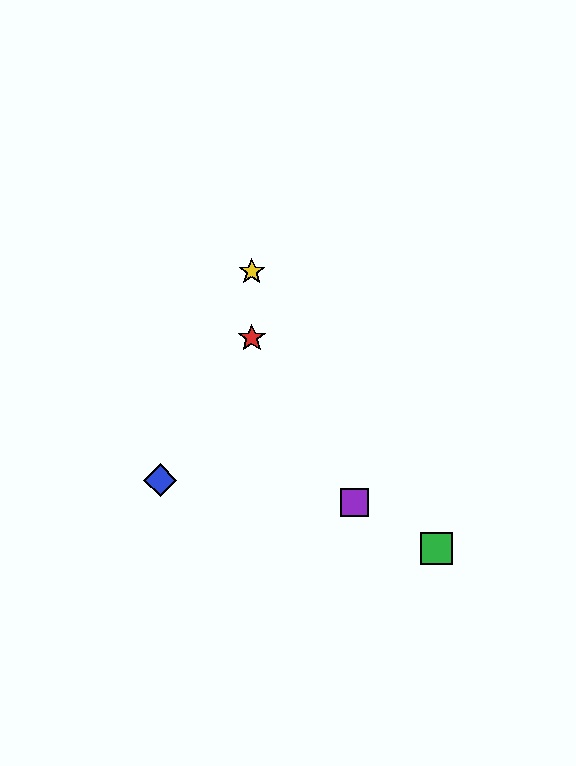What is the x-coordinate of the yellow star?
The yellow star is at x≈252.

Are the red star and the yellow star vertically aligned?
Yes, both are at x≈252.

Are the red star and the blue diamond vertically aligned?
No, the red star is at x≈252 and the blue diamond is at x≈160.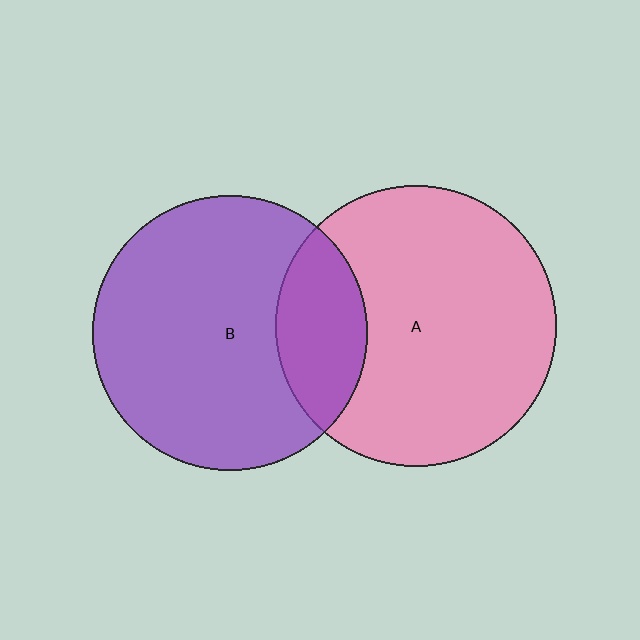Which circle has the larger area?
Circle A (pink).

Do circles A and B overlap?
Yes.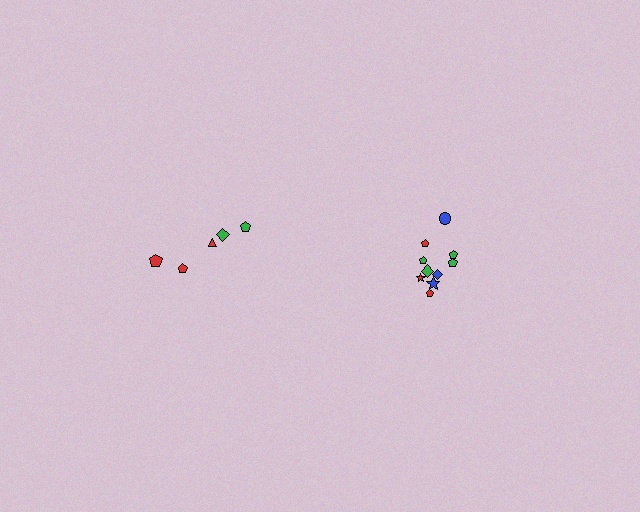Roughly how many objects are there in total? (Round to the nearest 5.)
Roughly 15 objects in total.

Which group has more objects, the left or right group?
The right group.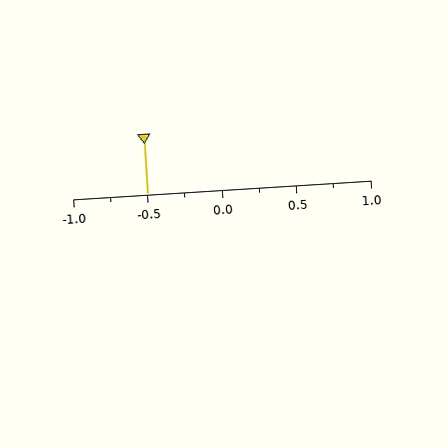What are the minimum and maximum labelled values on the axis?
The axis runs from -1.0 to 1.0.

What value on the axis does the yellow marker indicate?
The marker indicates approximately -0.5.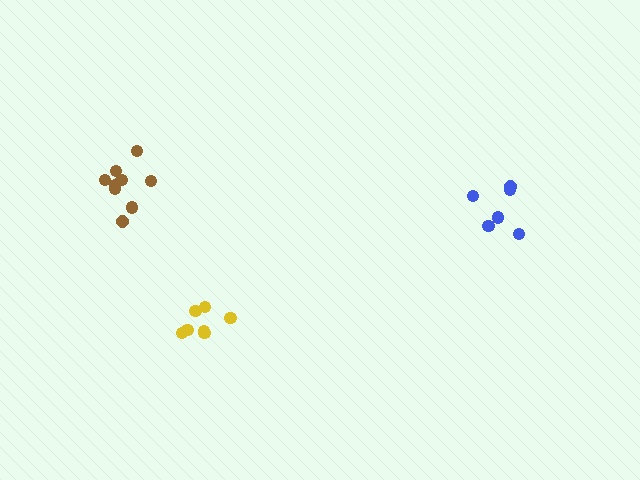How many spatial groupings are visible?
There are 3 spatial groupings.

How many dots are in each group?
Group 1: 6 dots, Group 2: 9 dots, Group 3: 7 dots (22 total).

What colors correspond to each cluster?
The clusters are colored: blue, brown, yellow.